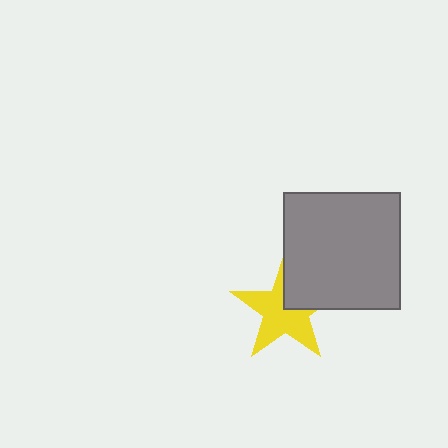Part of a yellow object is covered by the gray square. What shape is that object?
It is a star.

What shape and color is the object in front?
The object in front is a gray square.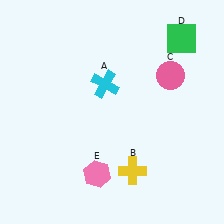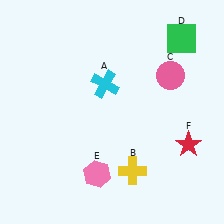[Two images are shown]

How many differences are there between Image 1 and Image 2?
There is 1 difference between the two images.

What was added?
A red star (F) was added in Image 2.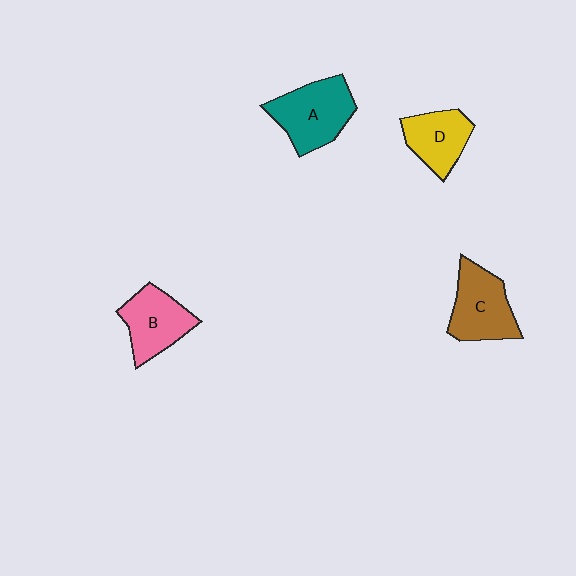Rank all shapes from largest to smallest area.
From largest to smallest: A (teal), C (brown), B (pink), D (yellow).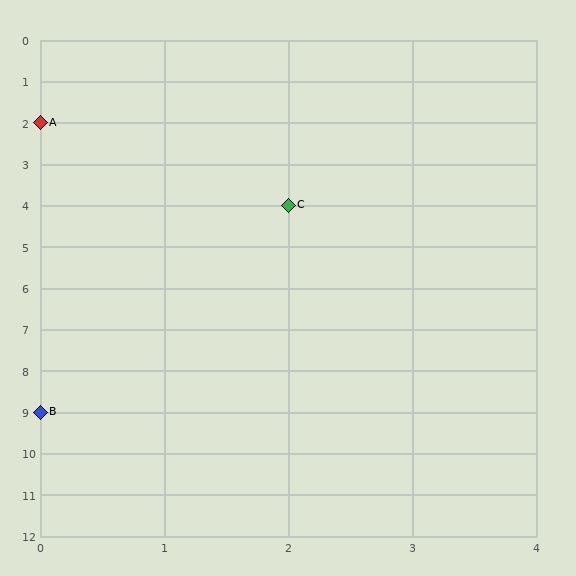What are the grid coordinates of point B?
Point B is at grid coordinates (0, 9).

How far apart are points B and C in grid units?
Points B and C are 2 columns and 5 rows apart (about 5.4 grid units diagonally).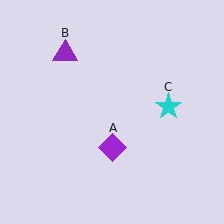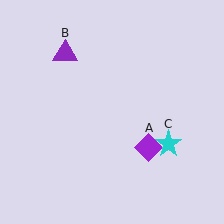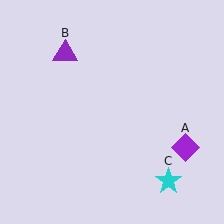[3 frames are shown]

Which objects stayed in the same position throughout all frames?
Purple triangle (object B) remained stationary.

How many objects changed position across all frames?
2 objects changed position: purple diamond (object A), cyan star (object C).